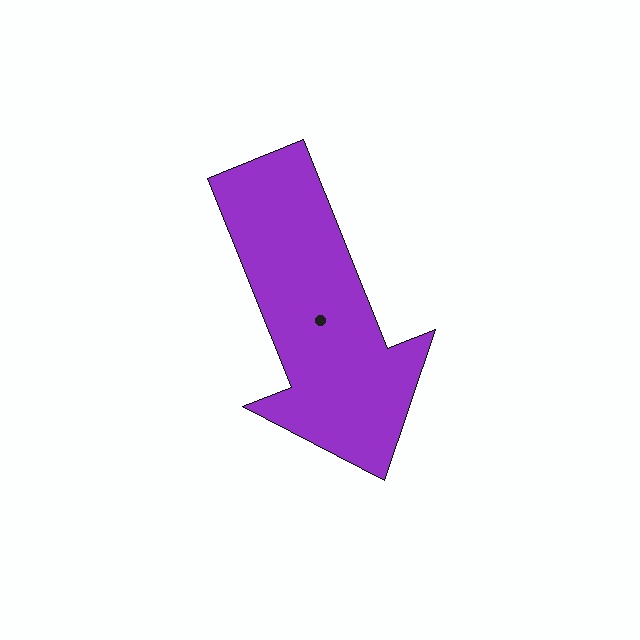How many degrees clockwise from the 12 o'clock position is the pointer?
Approximately 158 degrees.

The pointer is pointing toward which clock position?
Roughly 5 o'clock.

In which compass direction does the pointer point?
South.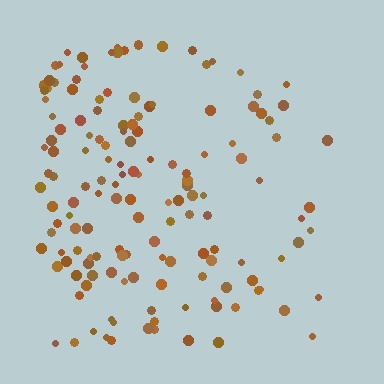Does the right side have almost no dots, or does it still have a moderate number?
Still a moderate number, just noticeably fewer than the left.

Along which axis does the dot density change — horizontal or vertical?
Horizontal.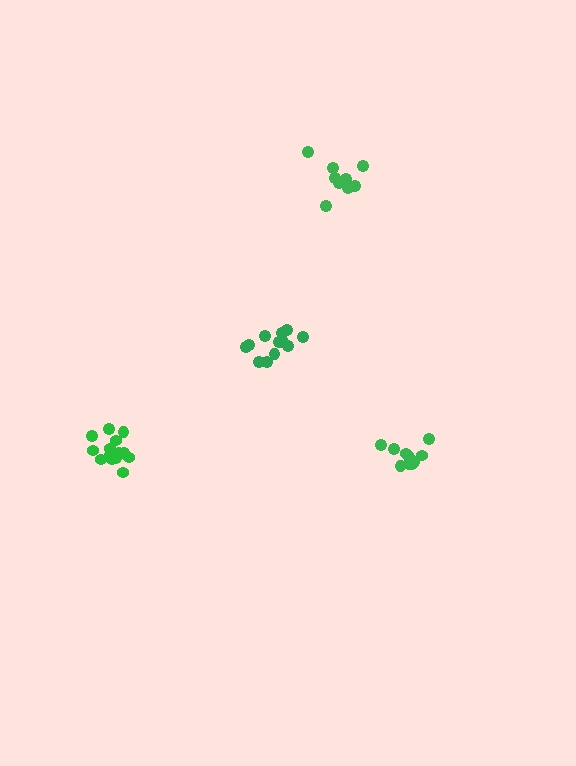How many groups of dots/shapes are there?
There are 4 groups.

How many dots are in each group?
Group 1: 10 dots, Group 2: 14 dots, Group 3: 9 dots, Group 4: 12 dots (45 total).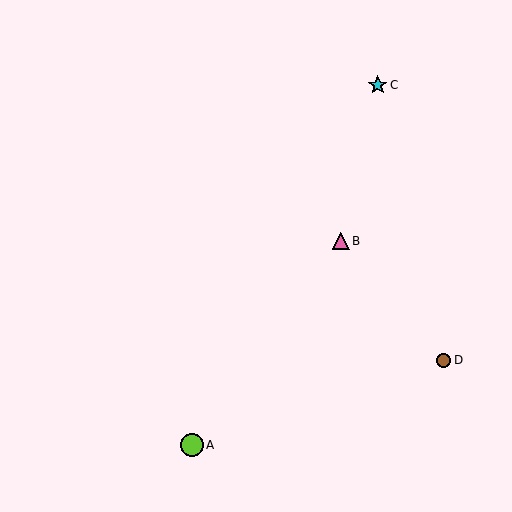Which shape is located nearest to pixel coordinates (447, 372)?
The brown circle (labeled D) at (444, 360) is nearest to that location.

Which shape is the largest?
The lime circle (labeled A) is the largest.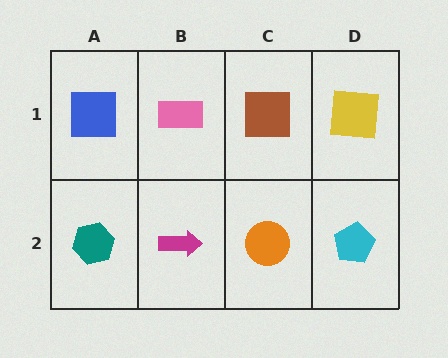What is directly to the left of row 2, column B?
A teal hexagon.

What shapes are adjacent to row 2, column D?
A yellow square (row 1, column D), an orange circle (row 2, column C).